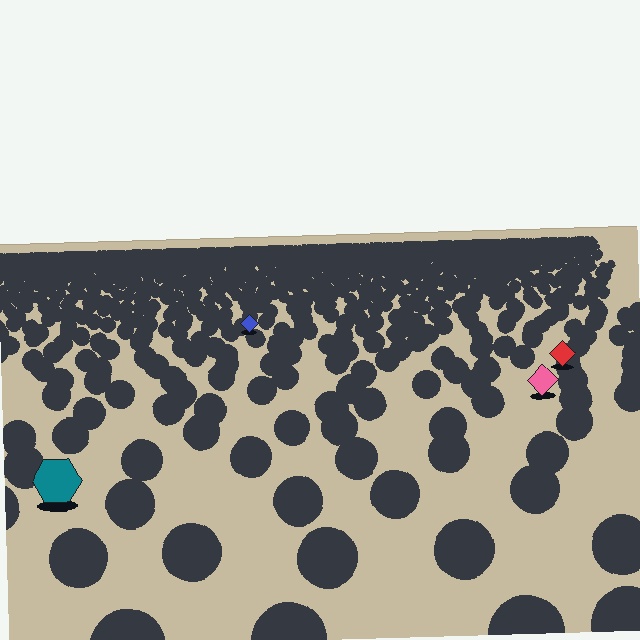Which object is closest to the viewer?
The teal hexagon is closest. The texture marks near it are larger and more spread out.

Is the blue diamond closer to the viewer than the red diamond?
No. The red diamond is closer — you can tell from the texture gradient: the ground texture is coarser near it.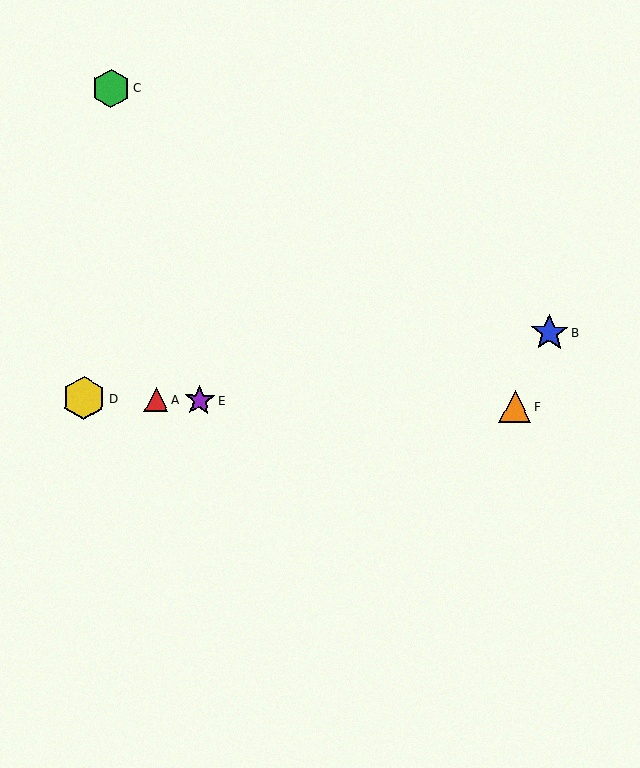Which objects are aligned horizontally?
Objects A, D, E, F are aligned horizontally.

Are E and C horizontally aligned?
No, E is at y≈400 and C is at y≈88.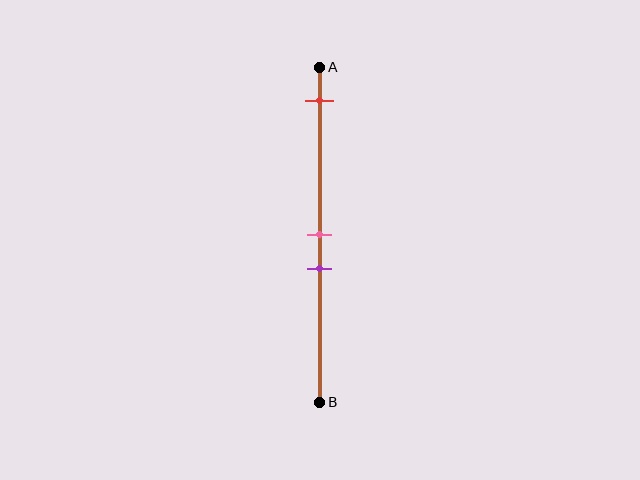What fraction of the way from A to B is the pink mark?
The pink mark is approximately 50% (0.5) of the way from A to B.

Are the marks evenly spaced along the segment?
No, the marks are not evenly spaced.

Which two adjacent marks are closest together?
The pink and purple marks are the closest adjacent pair.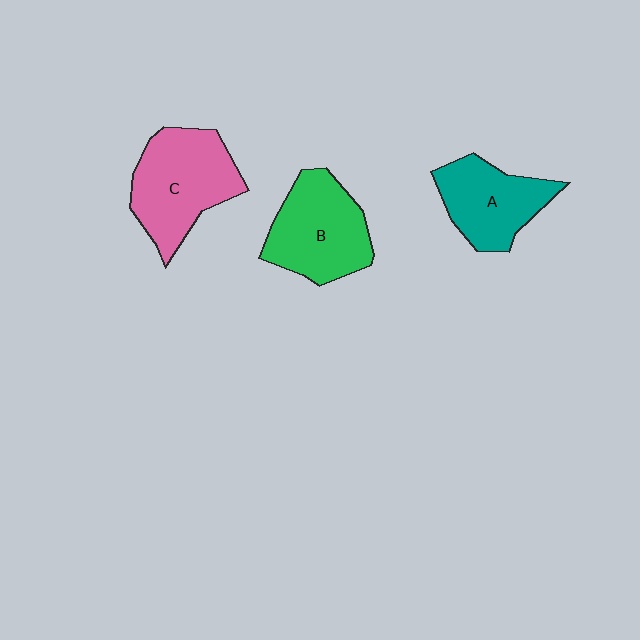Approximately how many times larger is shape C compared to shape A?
Approximately 1.3 times.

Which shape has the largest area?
Shape C (pink).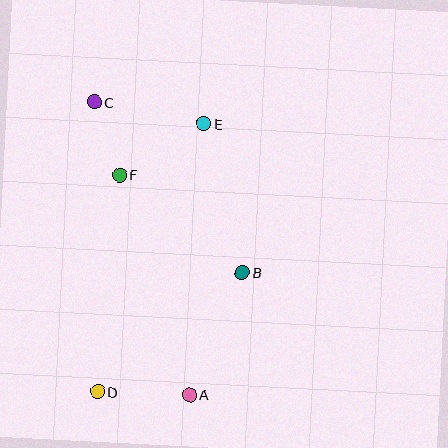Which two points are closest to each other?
Points C and F are closest to each other.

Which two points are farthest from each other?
Points A and C are farthest from each other.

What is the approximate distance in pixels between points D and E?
The distance between D and E is approximately 288 pixels.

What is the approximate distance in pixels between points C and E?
The distance between C and E is approximately 112 pixels.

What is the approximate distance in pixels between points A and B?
The distance between A and B is approximately 134 pixels.